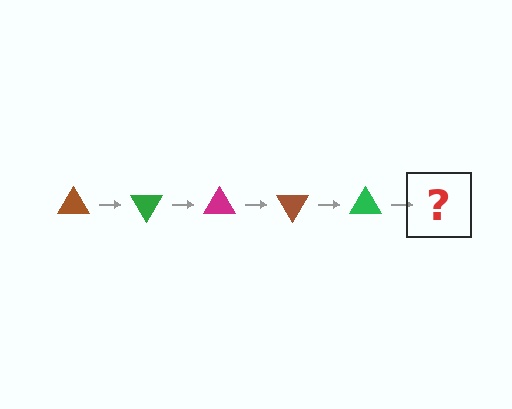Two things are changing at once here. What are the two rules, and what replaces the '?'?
The two rules are that it rotates 60 degrees each step and the color cycles through brown, green, and magenta. The '?' should be a magenta triangle, rotated 300 degrees from the start.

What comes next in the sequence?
The next element should be a magenta triangle, rotated 300 degrees from the start.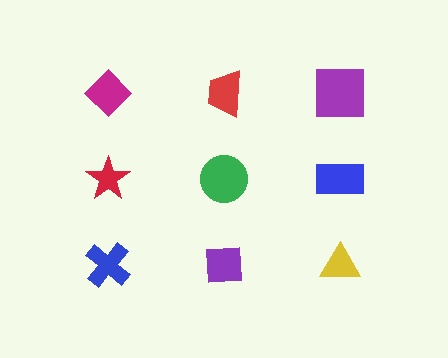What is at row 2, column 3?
A blue rectangle.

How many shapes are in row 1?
3 shapes.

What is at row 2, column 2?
A green circle.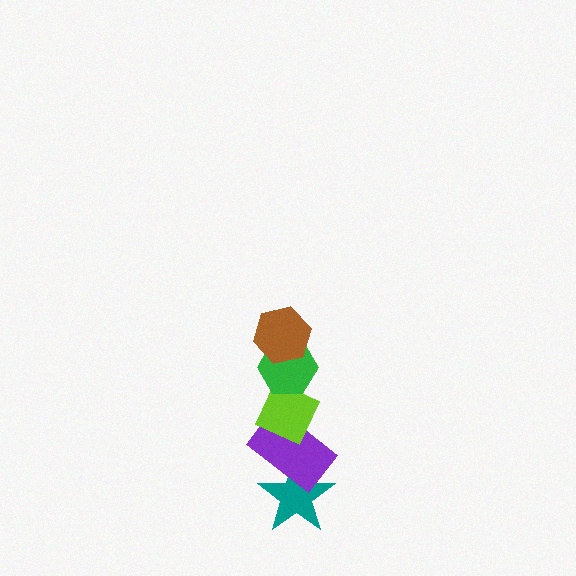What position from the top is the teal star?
The teal star is 5th from the top.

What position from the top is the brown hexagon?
The brown hexagon is 1st from the top.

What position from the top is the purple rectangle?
The purple rectangle is 4th from the top.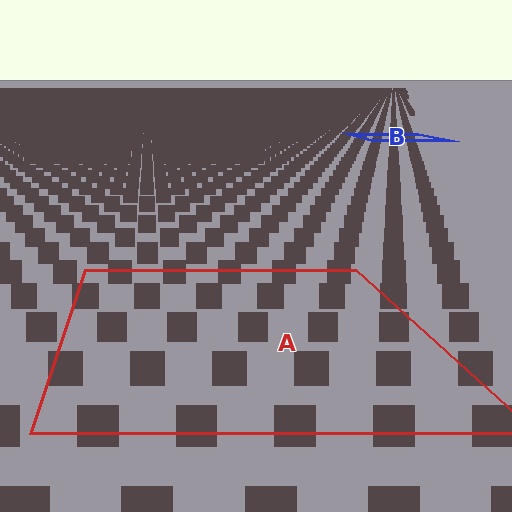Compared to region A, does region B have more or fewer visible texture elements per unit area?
Region B has more texture elements per unit area — they are packed more densely because it is farther away.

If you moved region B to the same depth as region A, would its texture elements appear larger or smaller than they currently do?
They would appear larger. At a closer depth, the same texture elements are projected at a bigger on-screen size.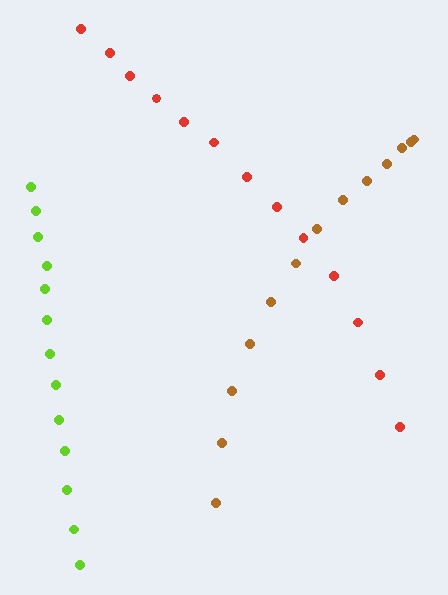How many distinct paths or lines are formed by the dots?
There are 3 distinct paths.